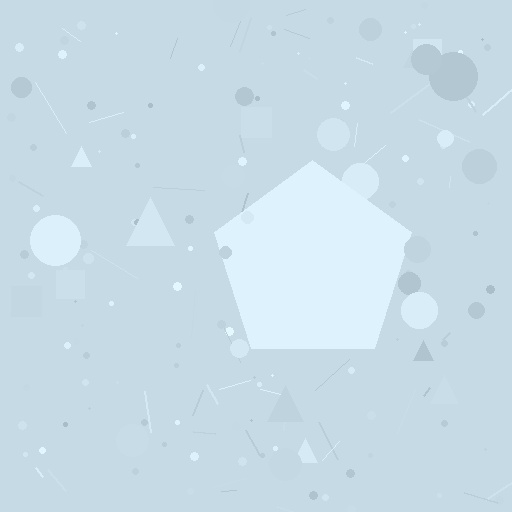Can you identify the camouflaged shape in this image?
The camouflaged shape is a pentagon.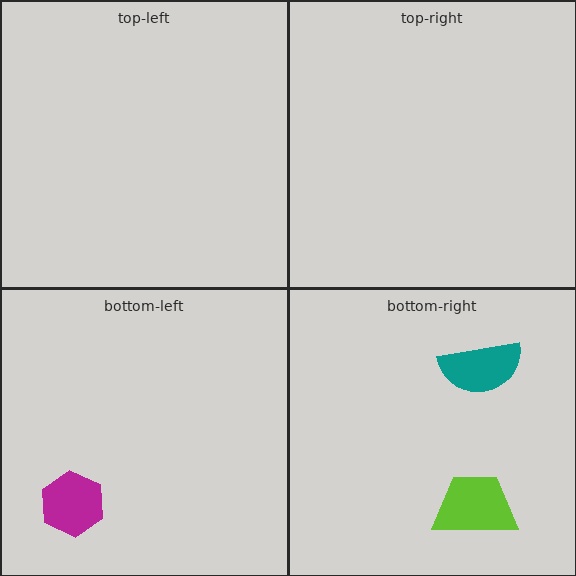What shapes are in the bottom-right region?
The lime trapezoid, the teal semicircle.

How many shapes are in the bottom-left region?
1.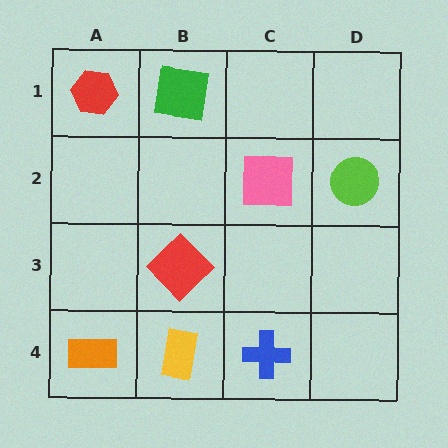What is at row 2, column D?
A lime circle.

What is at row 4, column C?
A blue cross.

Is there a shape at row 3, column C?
No, that cell is empty.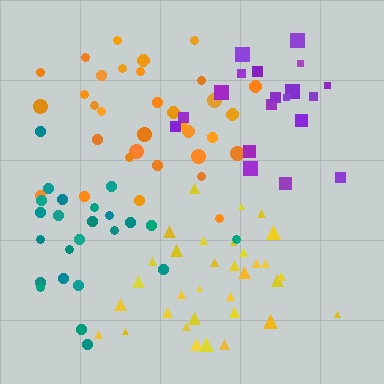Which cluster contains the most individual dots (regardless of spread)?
Orange (34).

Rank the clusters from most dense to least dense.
yellow, purple, orange, teal.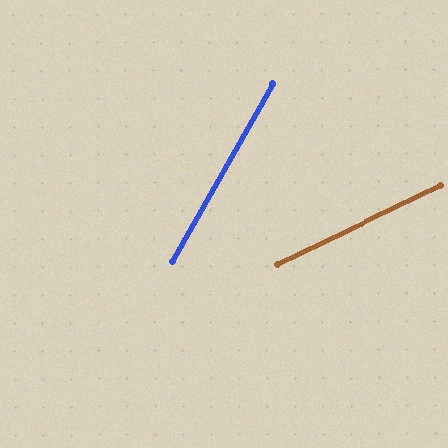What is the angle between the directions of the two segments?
Approximately 35 degrees.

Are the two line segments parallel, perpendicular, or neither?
Neither parallel nor perpendicular — they differ by about 35°.